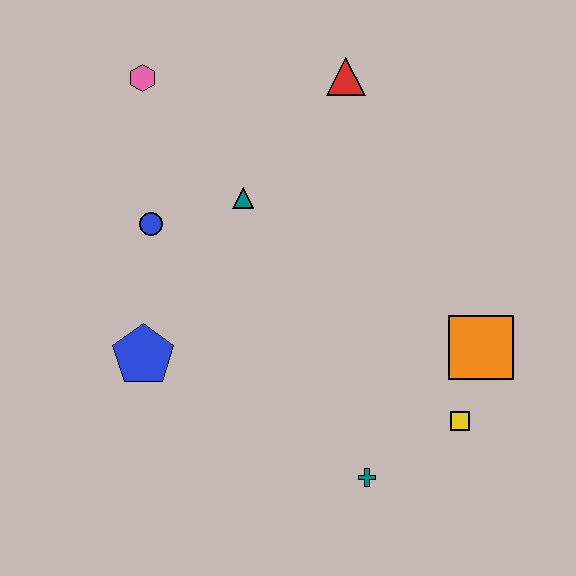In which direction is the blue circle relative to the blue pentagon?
The blue circle is above the blue pentagon.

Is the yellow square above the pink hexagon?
No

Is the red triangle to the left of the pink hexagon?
No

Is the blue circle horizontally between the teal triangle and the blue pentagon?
Yes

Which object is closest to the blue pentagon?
The blue circle is closest to the blue pentagon.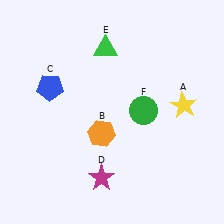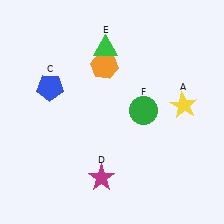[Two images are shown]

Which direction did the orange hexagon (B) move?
The orange hexagon (B) moved up.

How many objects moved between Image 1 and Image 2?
1 object moved between the two images.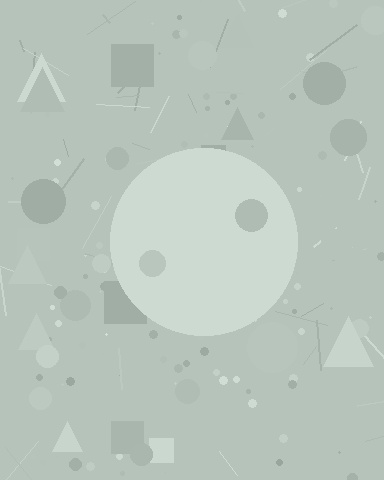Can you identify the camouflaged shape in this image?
The camouflaged shape is a circle.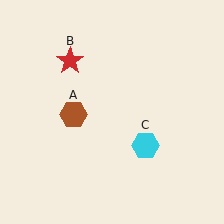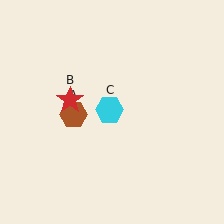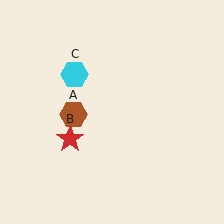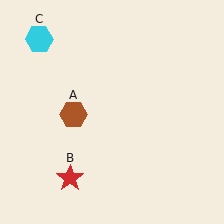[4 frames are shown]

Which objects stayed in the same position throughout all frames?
Brown hexagon (object A) remained stationary.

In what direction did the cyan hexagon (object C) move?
The cyan hexagon (object C) moved up and to the left.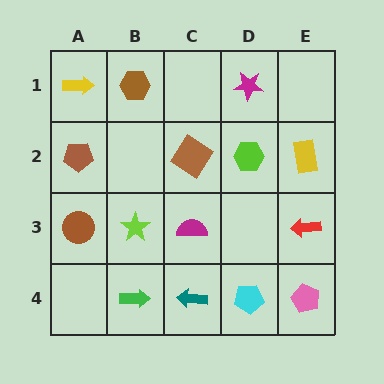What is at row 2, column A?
A brown pentagon.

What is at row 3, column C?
A magenta semicircle.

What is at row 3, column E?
A red arrow.